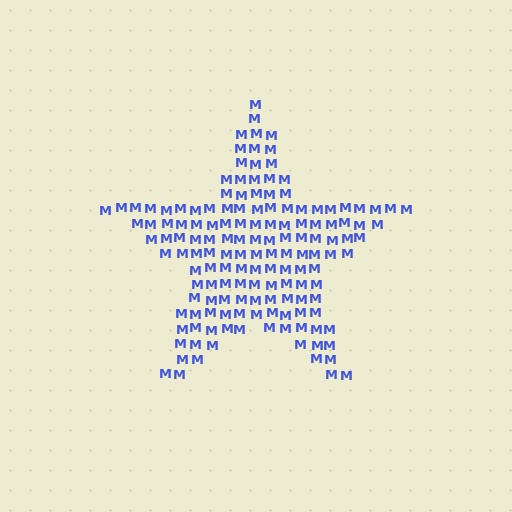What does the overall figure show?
The overall figure shows a star.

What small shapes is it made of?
It is made of small letter M's.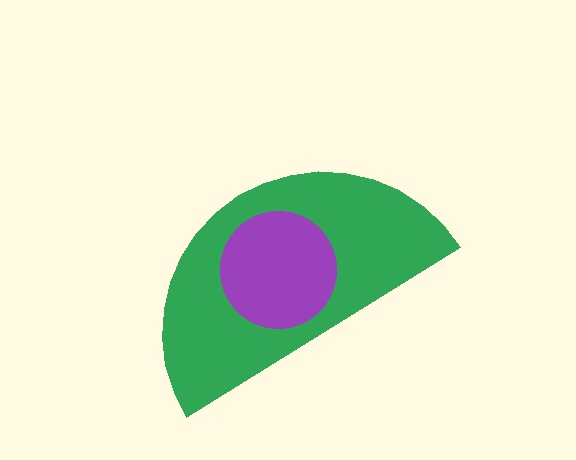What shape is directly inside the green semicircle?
The purple circle.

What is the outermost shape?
The green semicircle.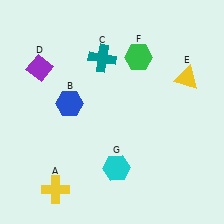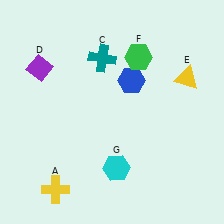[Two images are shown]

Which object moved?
The blue hexagon (B) moved right.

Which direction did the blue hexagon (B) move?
The blue hexagon (B) moved right.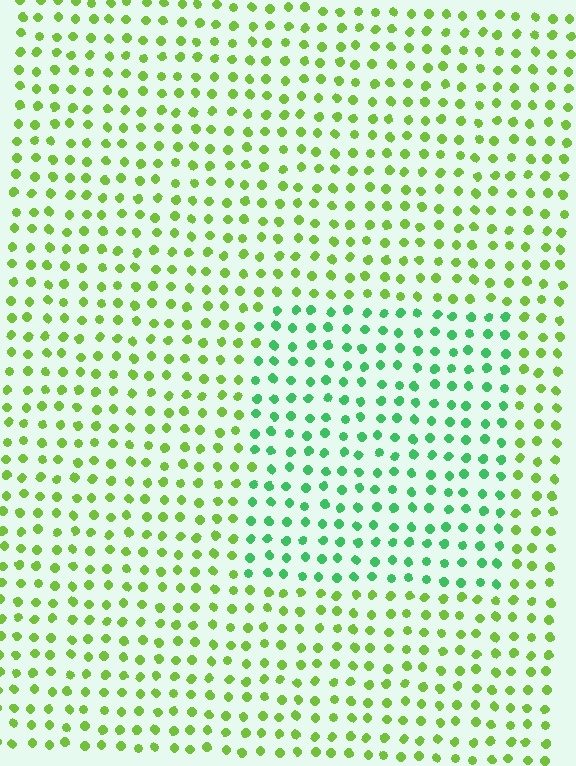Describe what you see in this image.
The image is filled with small lime elements in a uniform arrangement. A rectangle-shaped region is visible where the elements are tinted to a slightly different hue, forming a subtle color boundary.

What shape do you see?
I see a rectangle.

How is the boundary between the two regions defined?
The boundary is defined purely by a slight shift in hue (about 42 degrees). Spacing, size, and orientation are identical on both sides.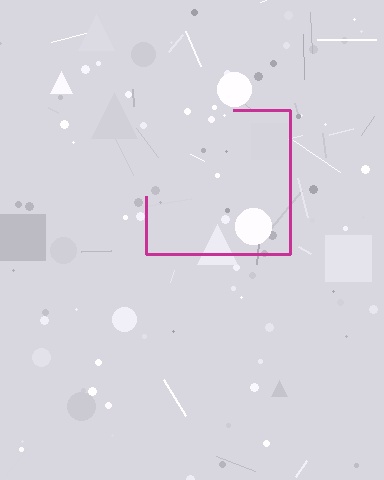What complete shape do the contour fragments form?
The contour fragments form a square.